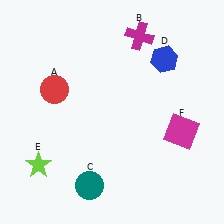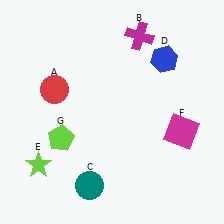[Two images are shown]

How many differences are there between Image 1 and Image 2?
There is 1 difference between the two images.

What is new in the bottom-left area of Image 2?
A lime pentagon (G) was added in the bottom-left area of Image 2.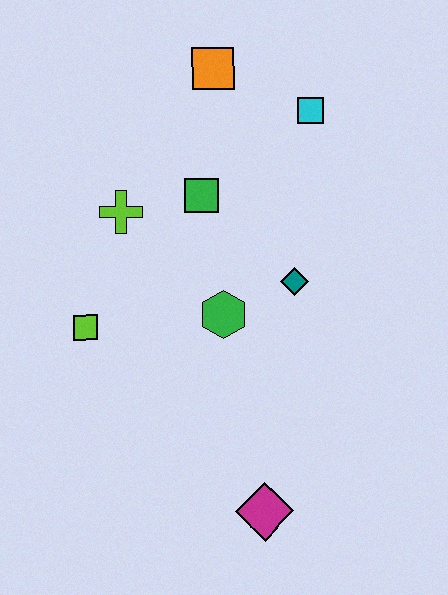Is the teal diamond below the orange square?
Yes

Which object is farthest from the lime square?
The cyan square is farthest from the lime square.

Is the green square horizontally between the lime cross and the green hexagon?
Yes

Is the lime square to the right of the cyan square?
No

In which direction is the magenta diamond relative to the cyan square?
The magenta diamond is below the cyan square.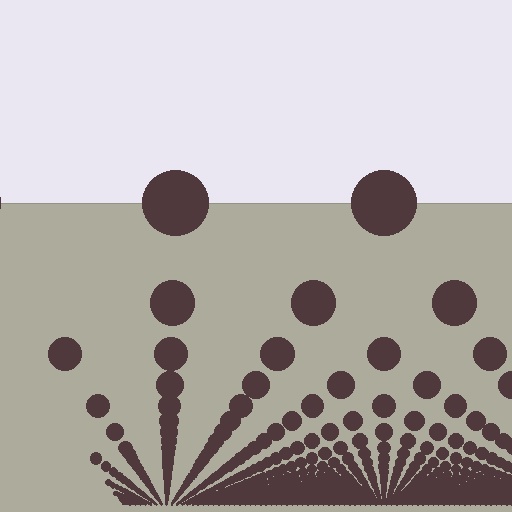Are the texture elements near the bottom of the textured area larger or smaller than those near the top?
Smaller. The gradient is inverted — elements near the bottom are smaller and denser.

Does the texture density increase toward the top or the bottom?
Density increases toward the bottom.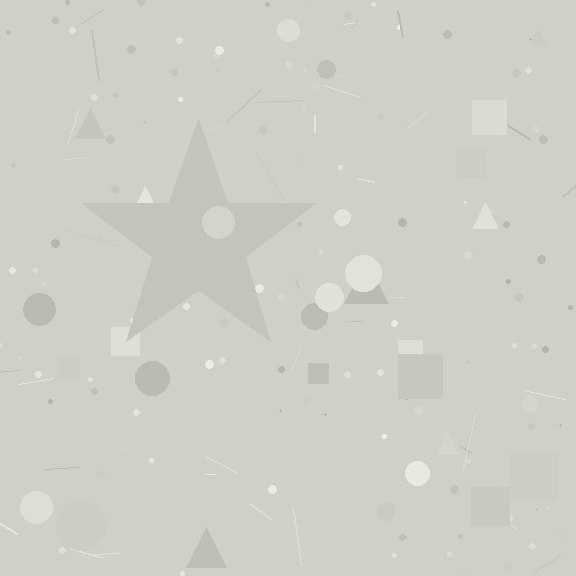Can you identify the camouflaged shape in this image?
The camouflaged shape is a star.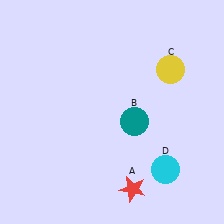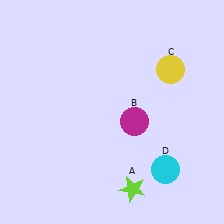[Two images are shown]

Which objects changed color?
A changed from red to lime. B changed from teal to magenta.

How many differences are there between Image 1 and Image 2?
There are 2 differences between the two images.